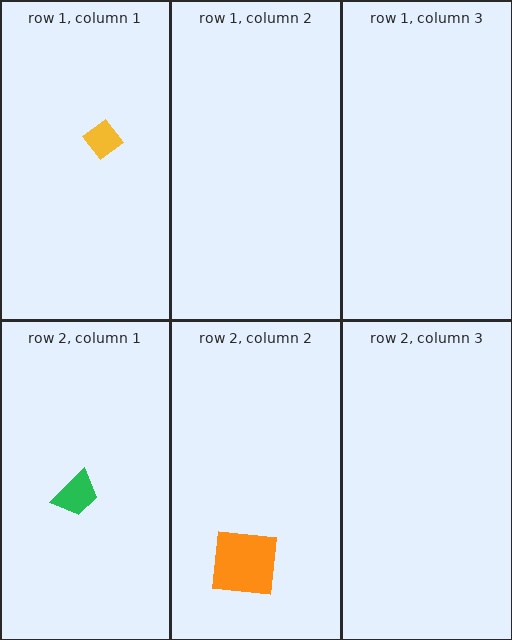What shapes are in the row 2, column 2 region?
The orange square.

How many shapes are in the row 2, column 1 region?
1.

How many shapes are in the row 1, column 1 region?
1.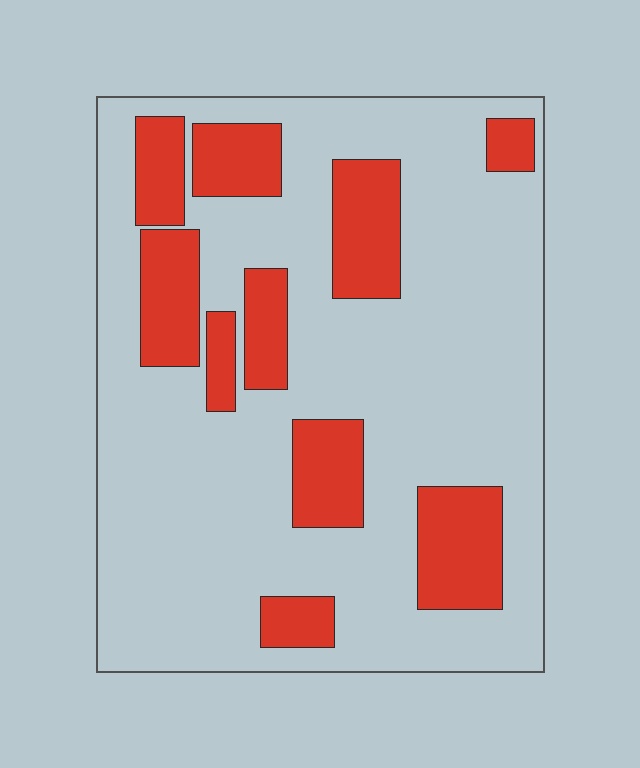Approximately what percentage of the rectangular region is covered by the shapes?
Approximately 25%.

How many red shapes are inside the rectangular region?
10.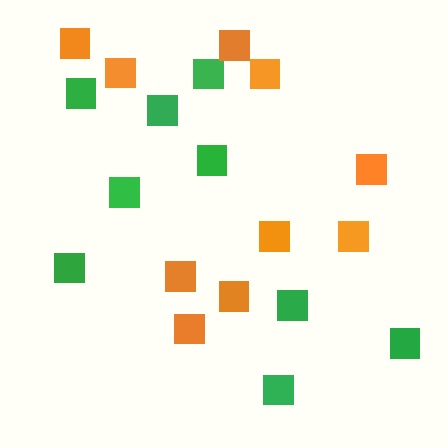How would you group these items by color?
There are 2 groups: one group of green squares (9) and one group of orange squares (10).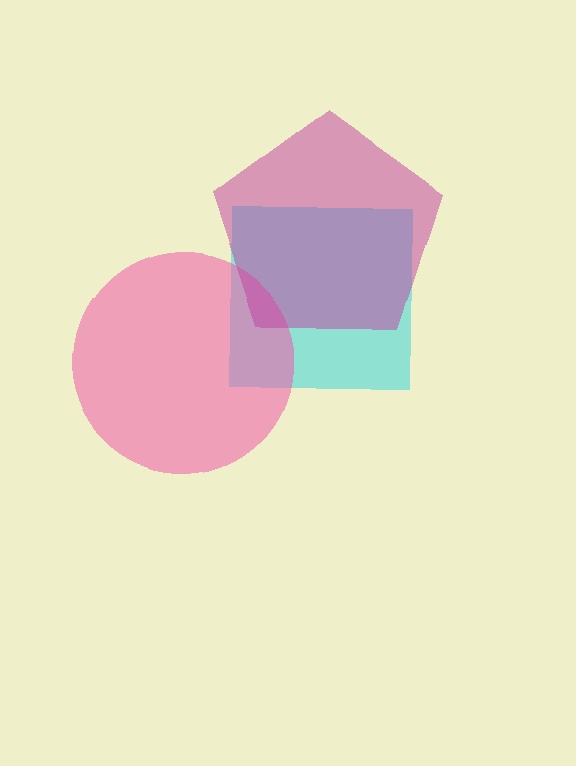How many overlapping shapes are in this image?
There are 3 overlapping shapes in the image.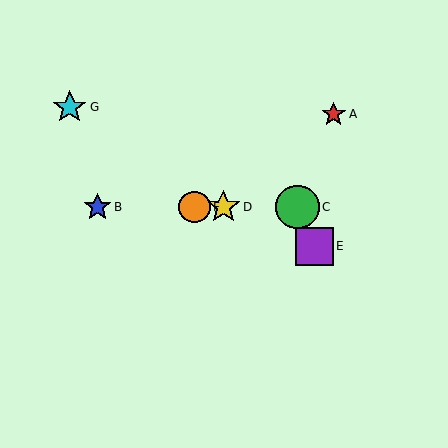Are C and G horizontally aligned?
No, C is at y≈207 and G is at y≈107.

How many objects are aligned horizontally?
4 objects (B, C, D, F) are aligned horizontally.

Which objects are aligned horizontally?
Objects B, C, D, F are aligned horizontally.